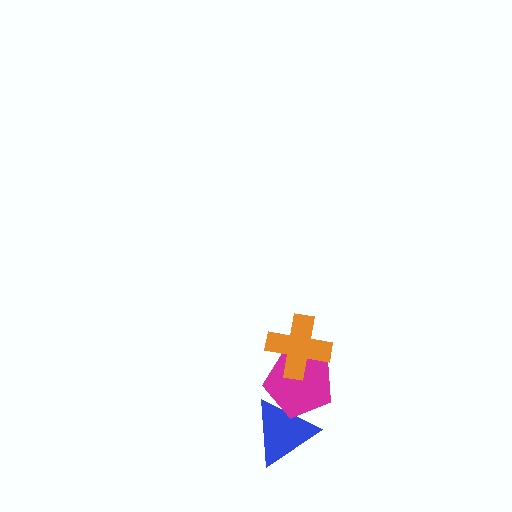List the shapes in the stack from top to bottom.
From top to bottom: the orange cross, the magenta pentagon, the blue triangle.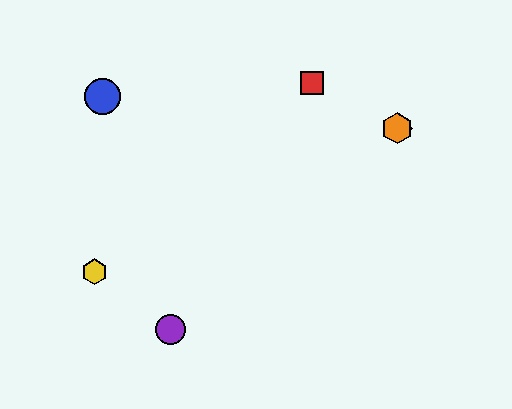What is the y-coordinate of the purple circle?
The purple circle is at y≈330.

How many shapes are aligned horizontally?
2 shapes (the green diamond, the orange hexagon) are aligned horizontally.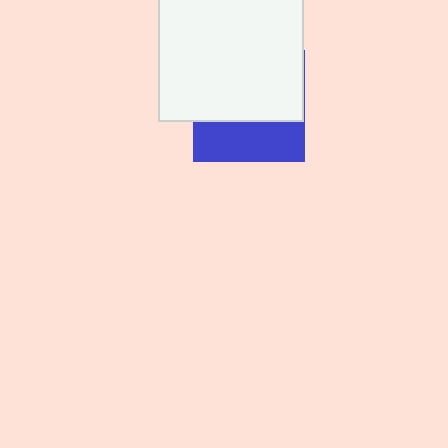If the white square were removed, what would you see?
You would see the complete blue square.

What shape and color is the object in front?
The object in front is a white square.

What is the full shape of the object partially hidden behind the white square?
The partially hidden object is a blue square.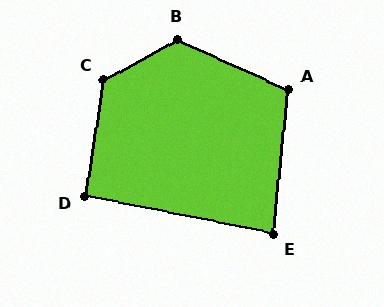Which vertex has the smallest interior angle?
E, at approximately 84 degrees.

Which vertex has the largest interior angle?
C, at approximately 128 degrees.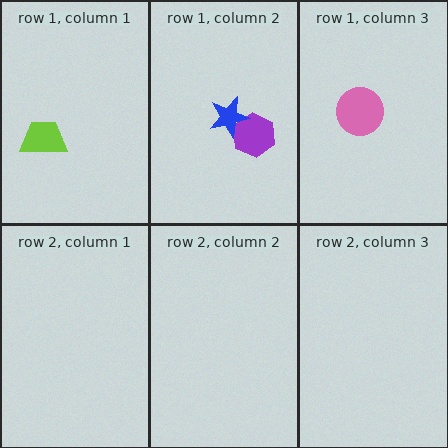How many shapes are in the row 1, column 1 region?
1.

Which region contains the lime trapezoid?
The row 1, column 1 region.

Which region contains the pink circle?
The row 1, column 3 region.